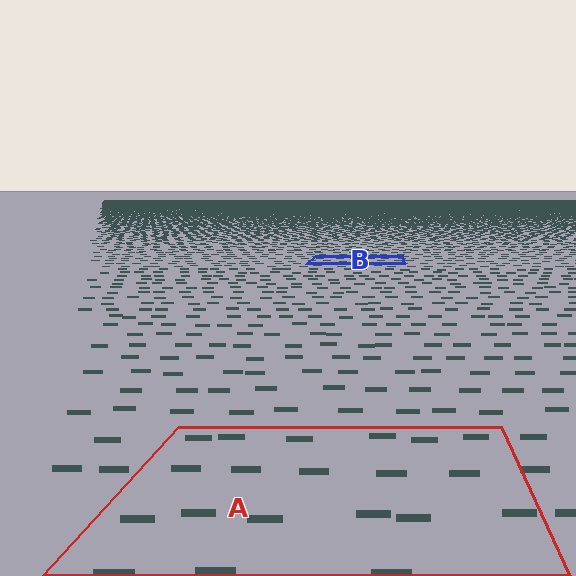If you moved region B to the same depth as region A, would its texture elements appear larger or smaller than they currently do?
They would appear larger. At a closer depth, the same texture elements are projected at a bigger on-screen size.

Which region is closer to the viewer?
Region A is closer. The texture elements there are larger and more spread out.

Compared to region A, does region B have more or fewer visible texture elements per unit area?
Region B has more texture elements per unit area — they are packed more densely because it is farther away.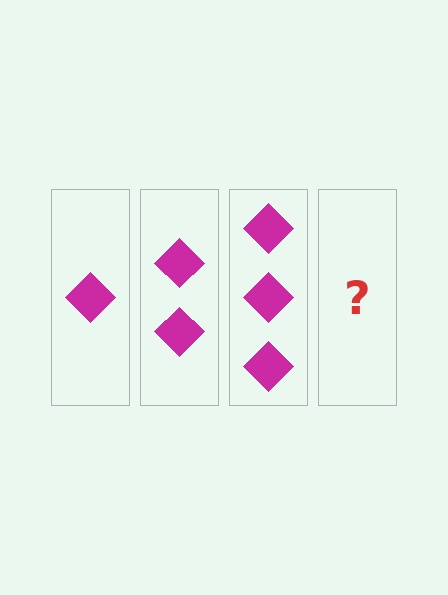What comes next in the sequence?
The next element should be 4 diamonds.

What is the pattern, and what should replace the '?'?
The pattern is that each step adds one more diamond. The '?' should be 4 diamonds.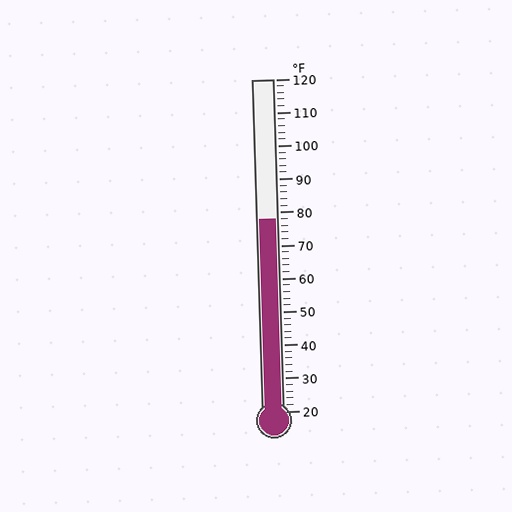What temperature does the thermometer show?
The thermometer shows approximately 78°F.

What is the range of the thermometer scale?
The thermometer scale ranges from 20°F to 120°F.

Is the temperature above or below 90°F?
The temperature is below 90°F.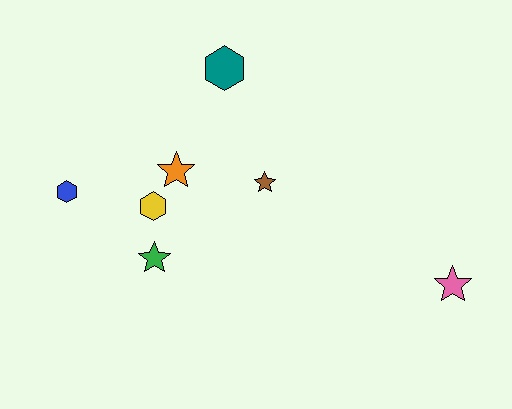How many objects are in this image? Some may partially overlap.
There are 7 objects.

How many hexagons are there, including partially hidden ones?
There are 3 hexagons.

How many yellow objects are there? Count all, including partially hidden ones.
There is 1 yellow object.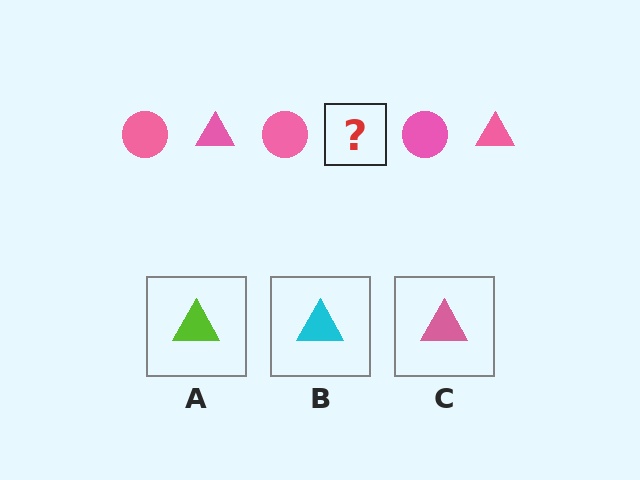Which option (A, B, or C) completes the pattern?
C.